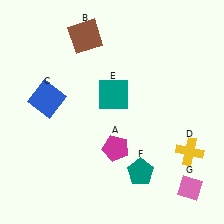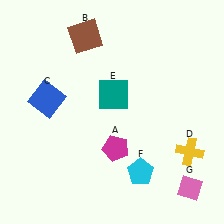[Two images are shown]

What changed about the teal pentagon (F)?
In Image 1, F is teal. In Image 2, it changed to cyan.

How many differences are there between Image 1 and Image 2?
There is 1 difference between the two images.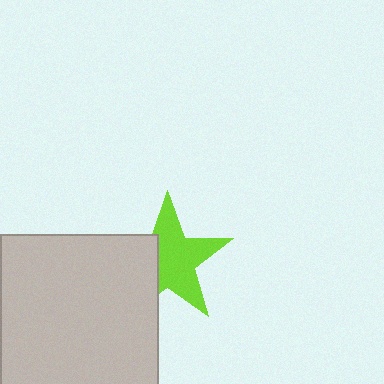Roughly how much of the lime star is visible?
About half of it is visible (roughly 64%).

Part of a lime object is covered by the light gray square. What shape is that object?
It is a star.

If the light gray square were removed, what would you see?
You would see the complete lime star.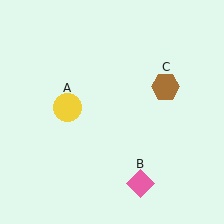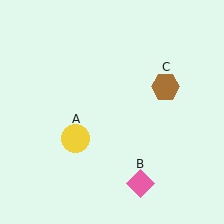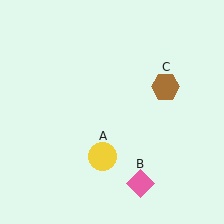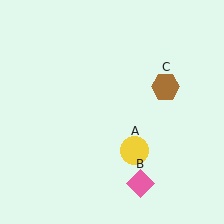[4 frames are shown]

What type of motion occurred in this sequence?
The yellow circle (object A) rotated counterclockwise around the center of the scene.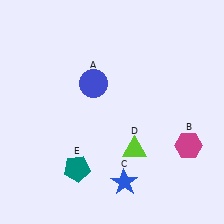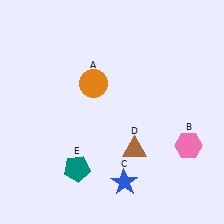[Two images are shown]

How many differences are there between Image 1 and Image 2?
There are 3 differences between the two images.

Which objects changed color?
A changed from blue to orange. B changed from magenta to pink. D changed from lime to brown.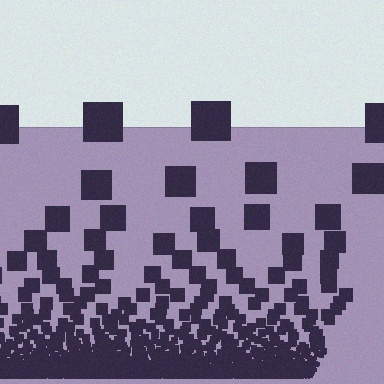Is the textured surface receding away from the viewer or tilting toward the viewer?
The surface appears to tilt toward the viewer. Texture elements get larger and sparser toward the top.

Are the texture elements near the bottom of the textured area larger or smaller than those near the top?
Smaller. The gradient is inverted — elements near the bottom are smaller and denser.